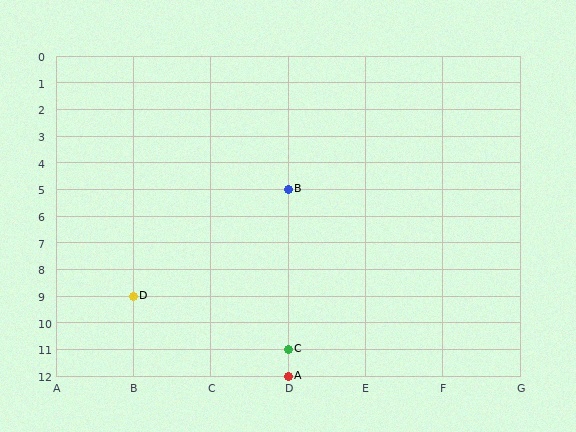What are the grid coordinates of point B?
Point B is at grid coordinates (D, 5).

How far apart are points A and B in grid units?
Points A and B are 7 rows apart.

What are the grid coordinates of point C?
Point C is at grid coordinates (D, 11).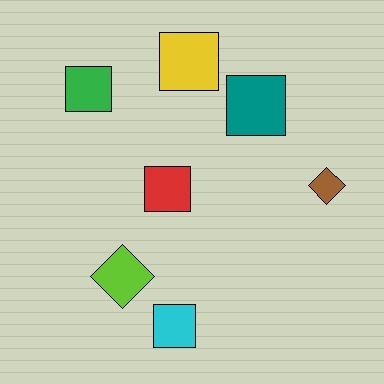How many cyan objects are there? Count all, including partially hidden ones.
There is 1 cyan object.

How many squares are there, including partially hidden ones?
There are 5 squares.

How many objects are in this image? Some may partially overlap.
There are 7 objects.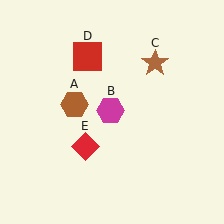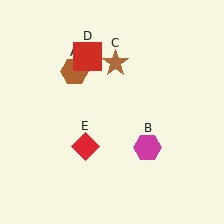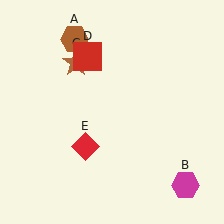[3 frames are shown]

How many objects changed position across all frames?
3 objects changed position: brown hexagon (object A), magenta hexagon (object B), brown star (object C).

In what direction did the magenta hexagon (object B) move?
The magenta hexagon (object B) moved down and to the right.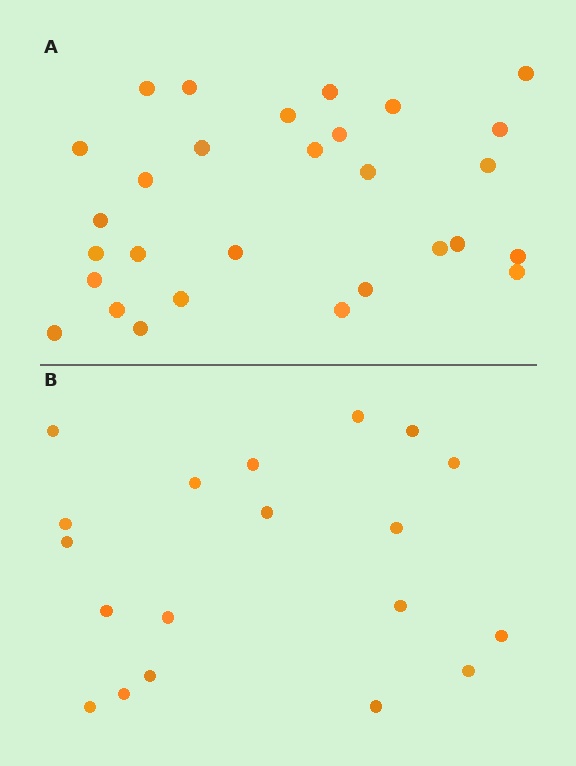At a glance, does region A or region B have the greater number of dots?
Region A (the top region) has more dots.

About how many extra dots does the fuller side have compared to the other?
Region A has roughly 10 or so more dots than region B.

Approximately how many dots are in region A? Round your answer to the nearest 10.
About 30 dots. (The exact count is 29, which rounds to 30.)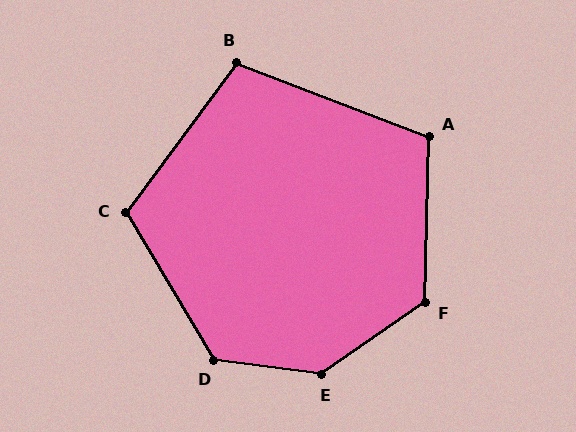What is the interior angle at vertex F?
Approximately 126 degrees (obtuse).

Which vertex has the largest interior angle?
E, at approximately 138 degrees.